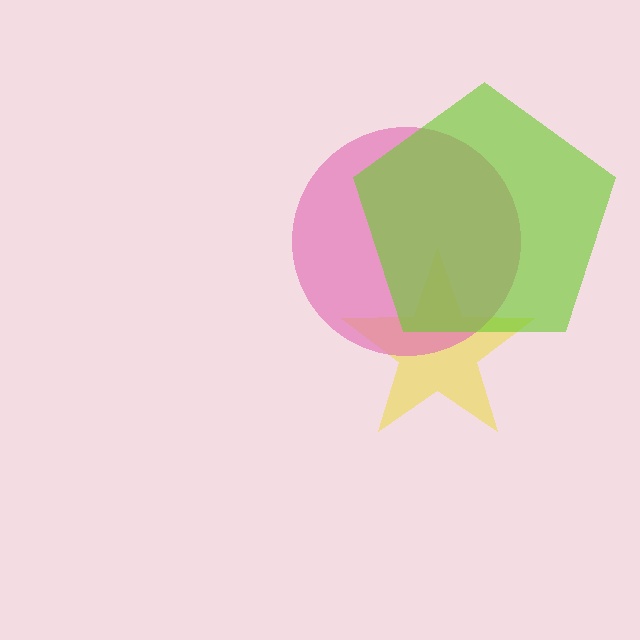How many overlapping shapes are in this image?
There are 3 overlapping shapes in the image.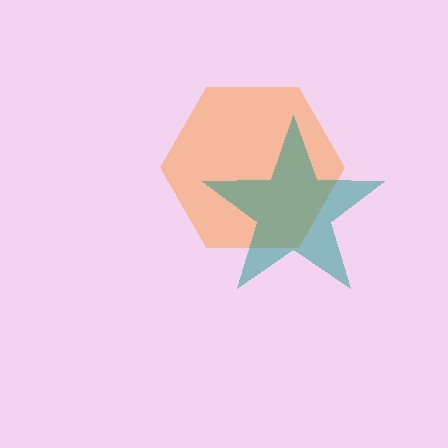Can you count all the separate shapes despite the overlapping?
Yes, there are 2 separate shapes.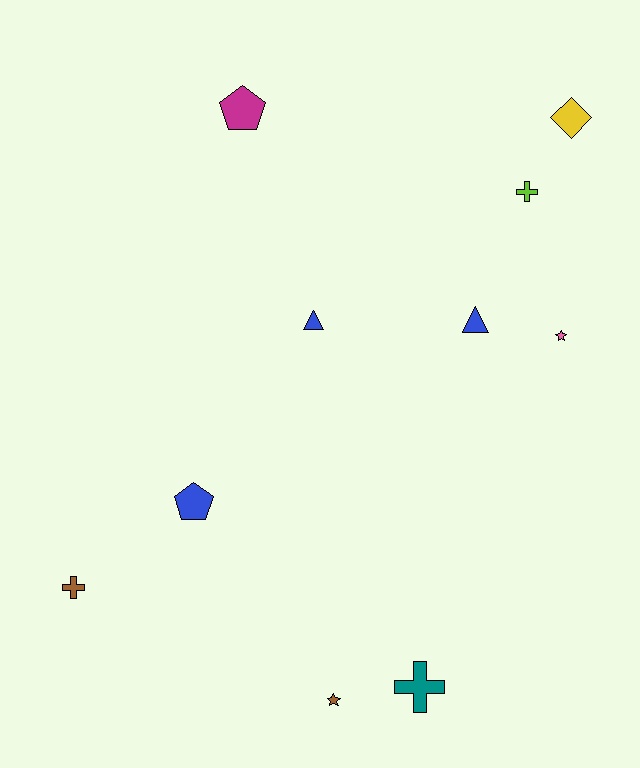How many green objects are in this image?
There are no green objects.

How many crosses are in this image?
There are 3 crosses.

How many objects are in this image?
There are 10 objects.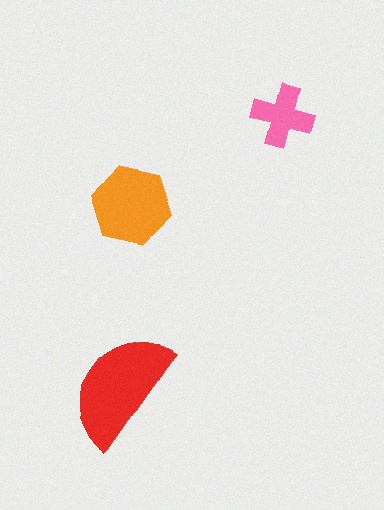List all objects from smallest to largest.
The pink cross, the orange hexagon, the red semicircle.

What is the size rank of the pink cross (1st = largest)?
3rd.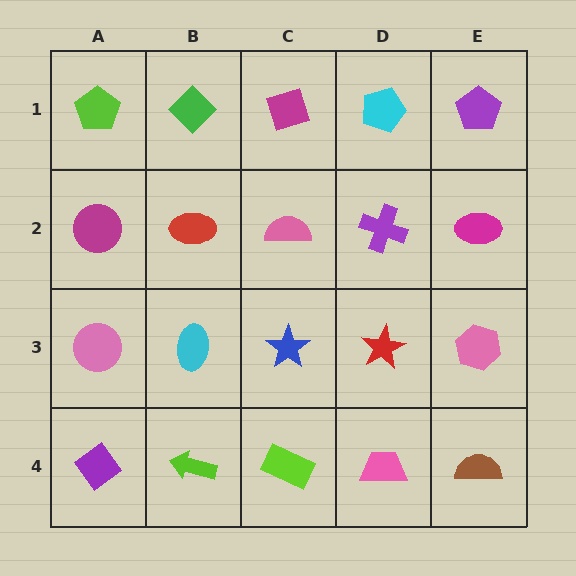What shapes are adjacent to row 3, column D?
A purple cross (row 2, column D), a pink trapezoid (row 4, column D), a blue star (row 3, column C), a pink hexagon (row 3, column E).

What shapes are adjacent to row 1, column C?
A pink semicircle (row 2, column C), a green diamond (row 1, column B), a cyan pentagon (row 1, column D).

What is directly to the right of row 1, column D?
A purple pentagon.